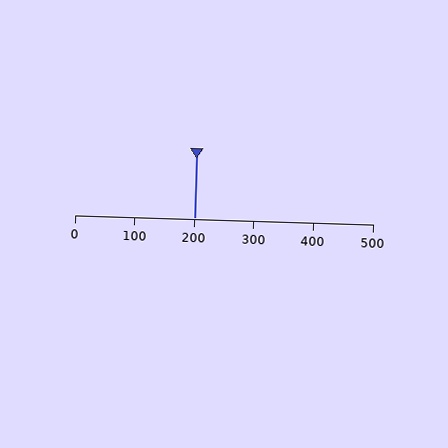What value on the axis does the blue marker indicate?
The marker indicates approximately 200.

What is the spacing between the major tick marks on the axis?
The major ticks are spaced 100 apart.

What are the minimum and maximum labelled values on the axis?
The axis runs from 0 to 500.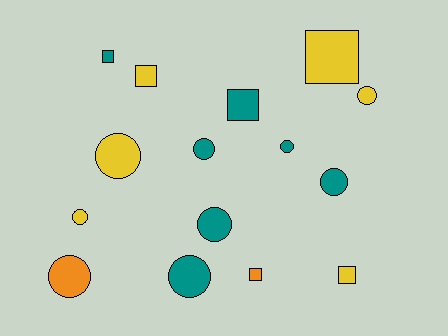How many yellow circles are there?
There are 3 yellow circles.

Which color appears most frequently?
Teal, with 7 objects.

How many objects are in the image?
There are 15 objects.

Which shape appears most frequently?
Circle, with 9 objects.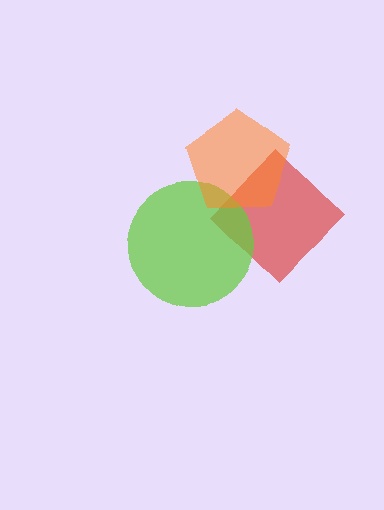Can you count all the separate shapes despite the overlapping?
Yes, there are 3 separate shapes.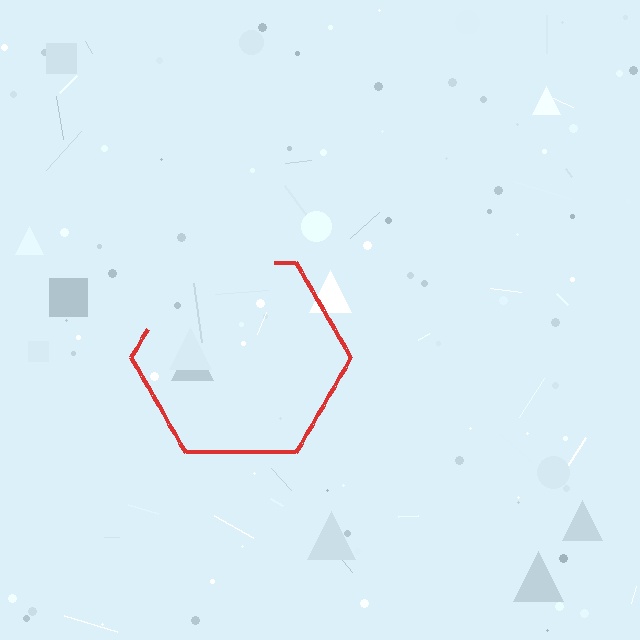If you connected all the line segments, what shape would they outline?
They would outline a hexagon.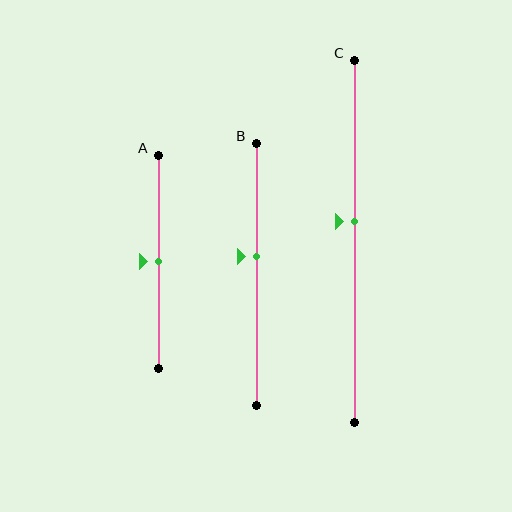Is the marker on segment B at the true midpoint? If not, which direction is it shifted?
No, the marker on segment B is shifted upward by about 7% of the segment length.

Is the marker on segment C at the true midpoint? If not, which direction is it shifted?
No, the marker on segment C is shifted upward by about 5% of the segment length.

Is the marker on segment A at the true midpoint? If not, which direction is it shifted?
Yes, the marker on segment A is at the true midpoint.